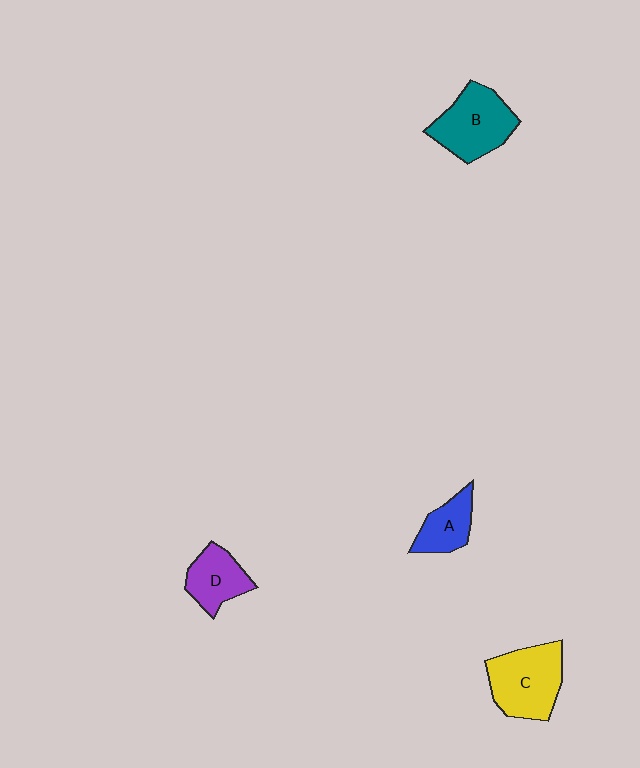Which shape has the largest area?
Shape C (yellow).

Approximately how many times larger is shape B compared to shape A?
Approximately 1.7 times.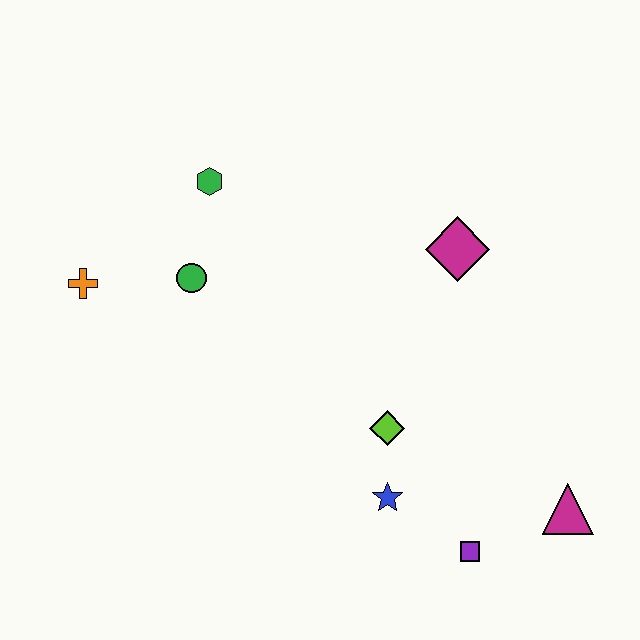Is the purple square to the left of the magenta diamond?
No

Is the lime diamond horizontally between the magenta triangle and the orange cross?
Yes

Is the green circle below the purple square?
No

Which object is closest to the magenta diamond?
The lime diamond is closest to the magenta diamond.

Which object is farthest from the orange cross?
The magenta triangle is farthest from the orange cross.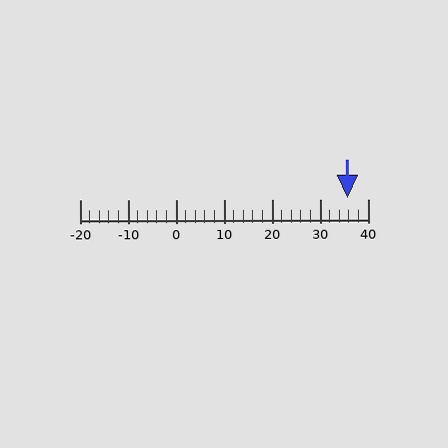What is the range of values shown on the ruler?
The ruler shows values from -20 to 40.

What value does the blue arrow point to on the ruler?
The blue arrow points to approximately 36.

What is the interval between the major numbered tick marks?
The major tick marks are spaced 10 units apart.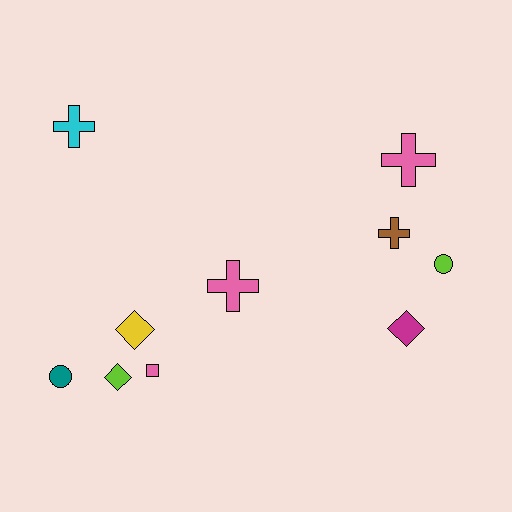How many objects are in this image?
There are 10 objects.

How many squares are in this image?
There is 1 square.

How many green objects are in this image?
There are no green objects.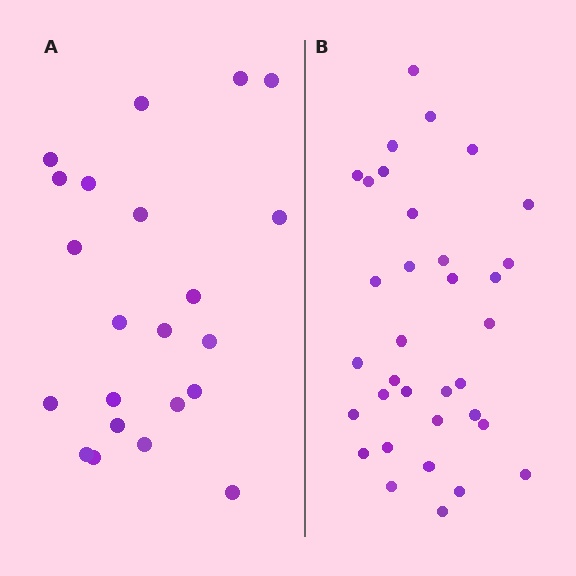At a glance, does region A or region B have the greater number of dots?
Region B (the right region) has more dots.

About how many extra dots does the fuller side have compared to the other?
Region B has roughly 12 or so more dots than region A.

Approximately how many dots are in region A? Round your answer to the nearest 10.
About 20 dots. (The exact count is 22, which rounds to 20.)